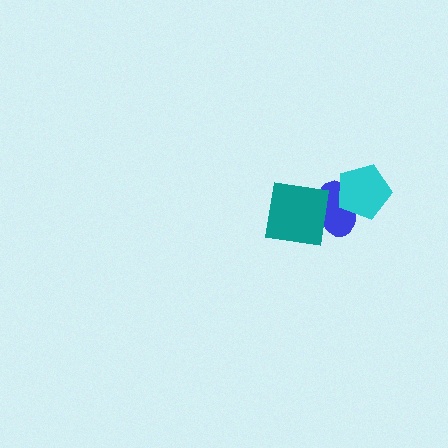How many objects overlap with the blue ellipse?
2 objects overlap with the blue ellipse.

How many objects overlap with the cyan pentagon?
1 object overlaps with the cyan pentagon.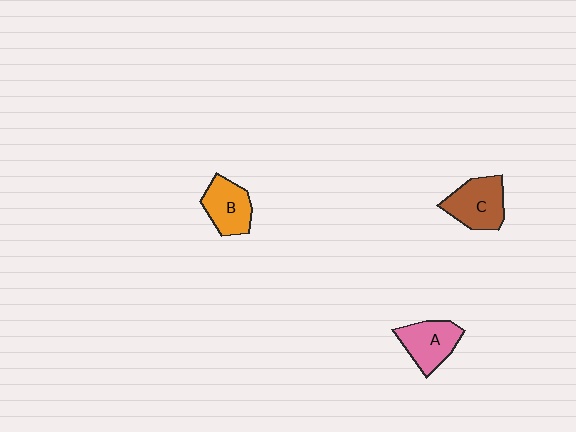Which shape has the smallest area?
Shape B (orange).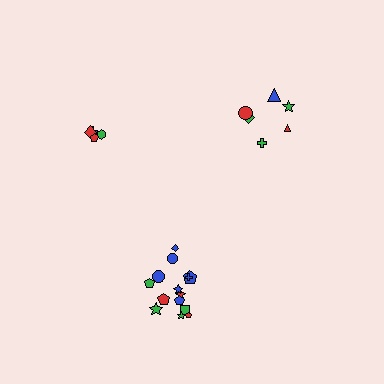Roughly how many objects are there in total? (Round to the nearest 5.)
Roughly 25 objects in total.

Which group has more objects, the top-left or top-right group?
The top-right group.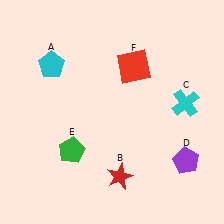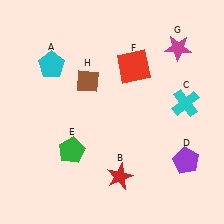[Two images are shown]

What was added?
A magenta star (G), a brown diamond (H) were added in Image 2.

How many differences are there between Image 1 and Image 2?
There are 2 differences between the two images.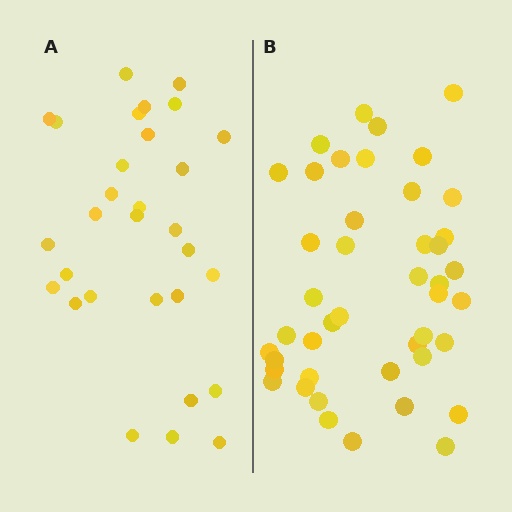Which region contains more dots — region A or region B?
Region B (the right region) has more dots.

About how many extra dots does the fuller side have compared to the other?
Region B has approximately 15 more dots than region A.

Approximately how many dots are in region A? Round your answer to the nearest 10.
About 30 dots.